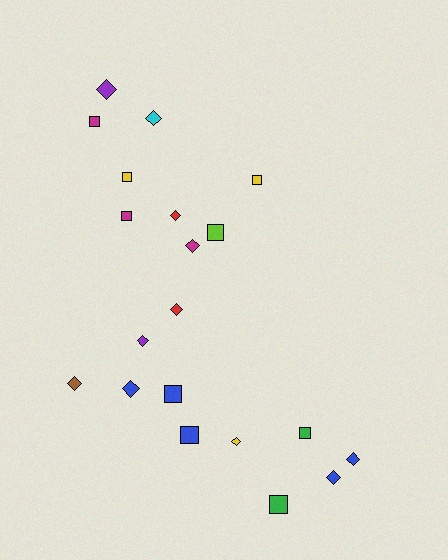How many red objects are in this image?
There are 2 red objects.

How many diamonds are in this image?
There are 11 diamonds.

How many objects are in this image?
There are 20 objects.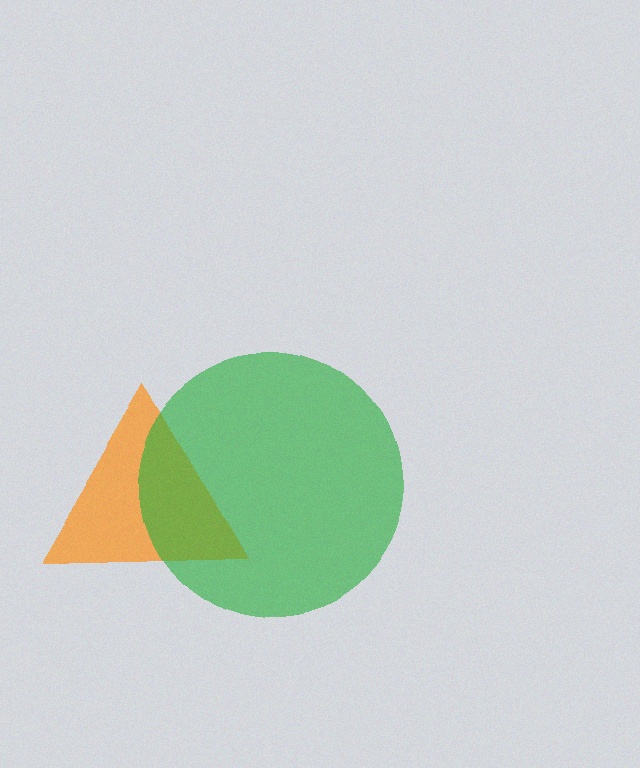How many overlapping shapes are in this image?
There are 2 overlapping shapes in the image.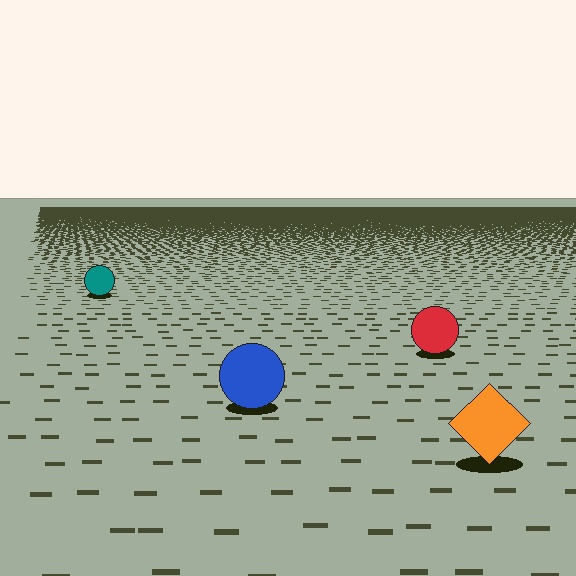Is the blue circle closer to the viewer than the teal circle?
Yes. The blue circle is closer — you can tell from the texture gradient: the ground texture is coarser near it.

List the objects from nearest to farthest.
From nearest to farthest: the orange diamond, the blue circle, the red circle, the teal circle.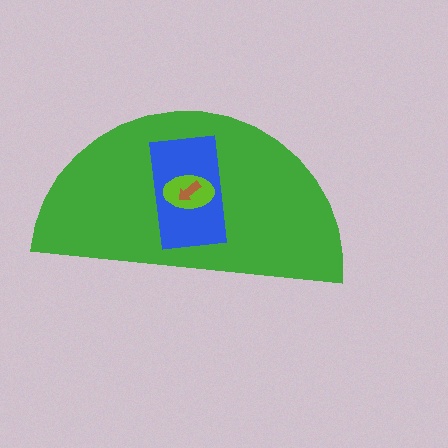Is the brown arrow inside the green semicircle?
Yes.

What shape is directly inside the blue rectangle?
The lime ellipse.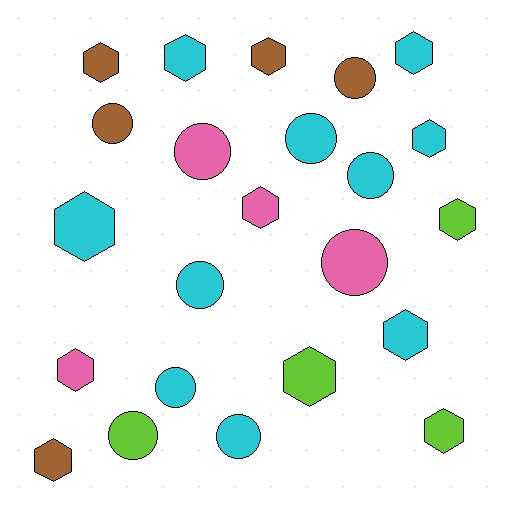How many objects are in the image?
There are 23 objects.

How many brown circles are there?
There are 2 brown circles.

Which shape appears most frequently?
Hexagon, with 13 objects.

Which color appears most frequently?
Cyan, with 10 objects.